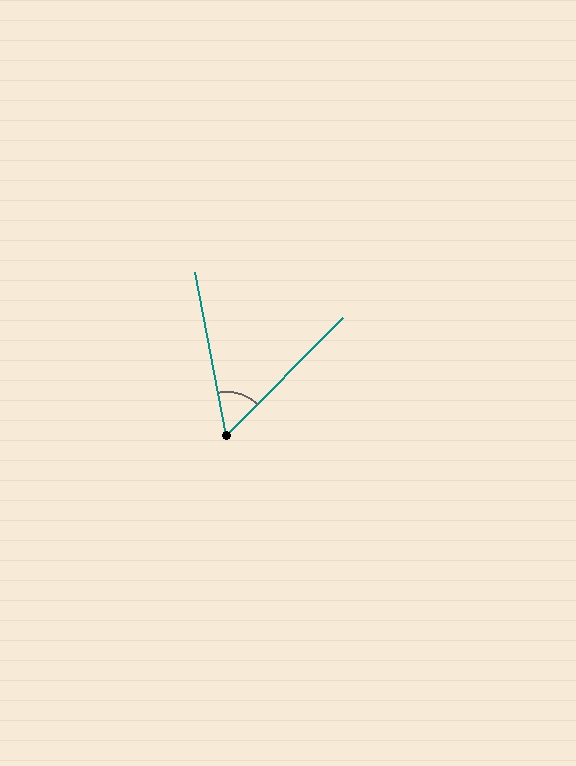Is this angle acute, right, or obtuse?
It is acute.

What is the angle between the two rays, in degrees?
Approximately 56 degrees.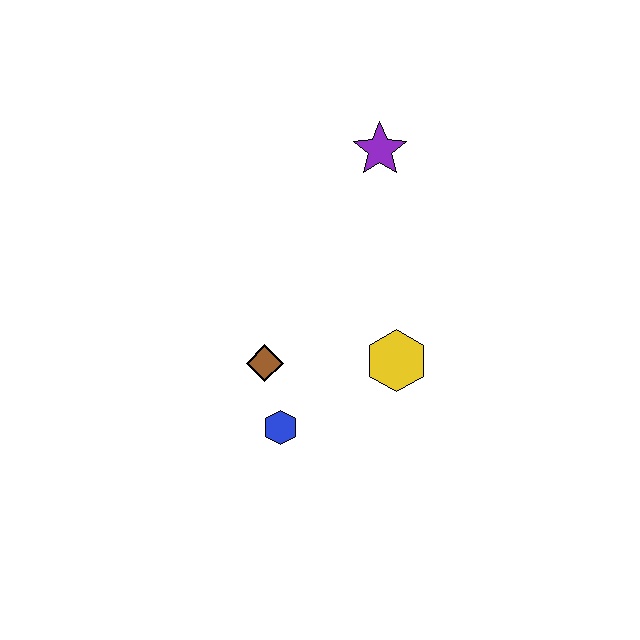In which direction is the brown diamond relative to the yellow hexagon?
The brown diamond is to the left of the yellow hexagon.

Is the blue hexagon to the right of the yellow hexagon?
No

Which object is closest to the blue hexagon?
The brown diamond is closest to the blue hexagon.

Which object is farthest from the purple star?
The blue hexagon is farthest from the purple star.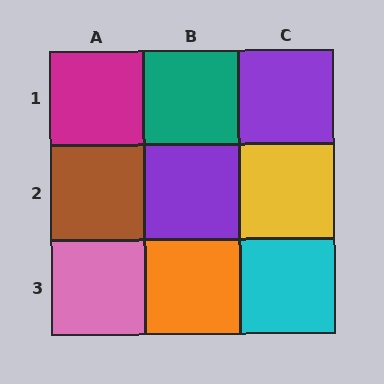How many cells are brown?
1 cell is brown.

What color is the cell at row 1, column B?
Teal.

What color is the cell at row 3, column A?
Pink.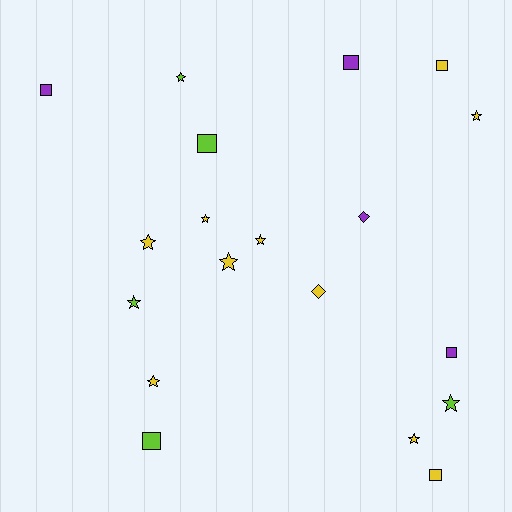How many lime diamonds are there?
There are no lime diamonds.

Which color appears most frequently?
Yellow, with 10 objects.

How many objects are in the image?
There are 19 objects.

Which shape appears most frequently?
Star, with 10 objects.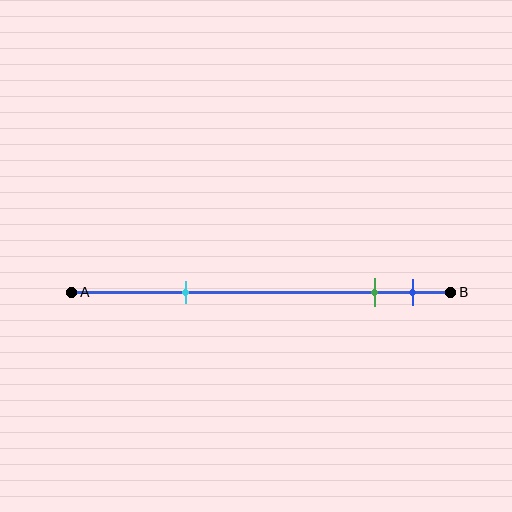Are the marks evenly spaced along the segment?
No, the marks are not evenly spaced.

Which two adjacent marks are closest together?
The green and blue marks are the closest adjacent pair.